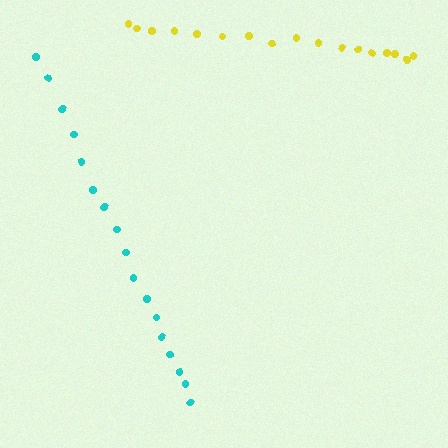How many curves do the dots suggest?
There are 2 distinct paths.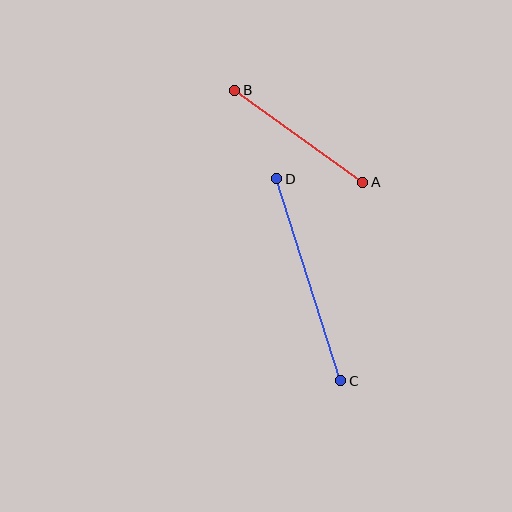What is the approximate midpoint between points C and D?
The midpoint is at approximately (309, 280) pixels.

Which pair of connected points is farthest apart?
Points C and D are farthest apart.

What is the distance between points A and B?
The distance is approximately 158 pixels.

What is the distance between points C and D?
The distance is approximately 212 pixels.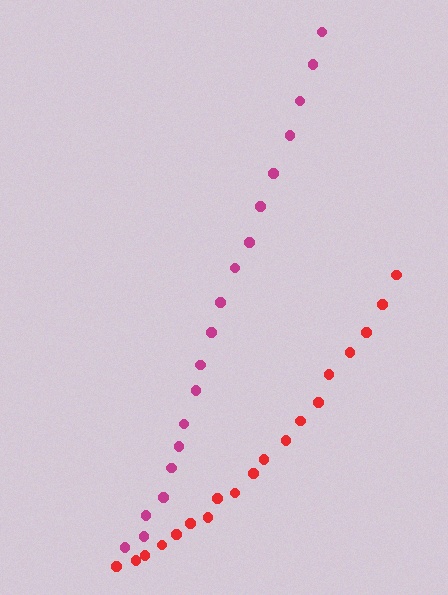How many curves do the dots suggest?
There are 2 distinct paths.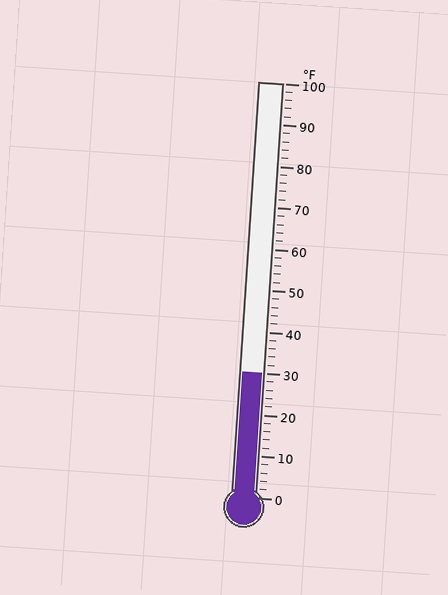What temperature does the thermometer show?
The thermometer shows approximately 30°F.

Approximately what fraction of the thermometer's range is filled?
The thermometer is filled to approximately 30% of its range.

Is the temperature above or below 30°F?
The temperature is at 30°F.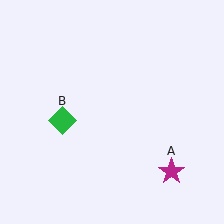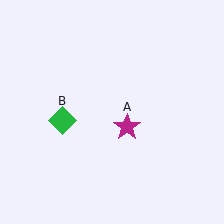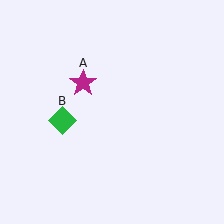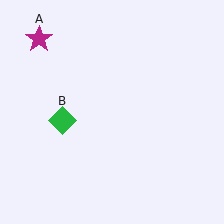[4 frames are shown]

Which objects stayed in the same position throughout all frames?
Green diamond (object B) remained stationary.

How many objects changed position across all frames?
1 object changed position: magenta star (object A).